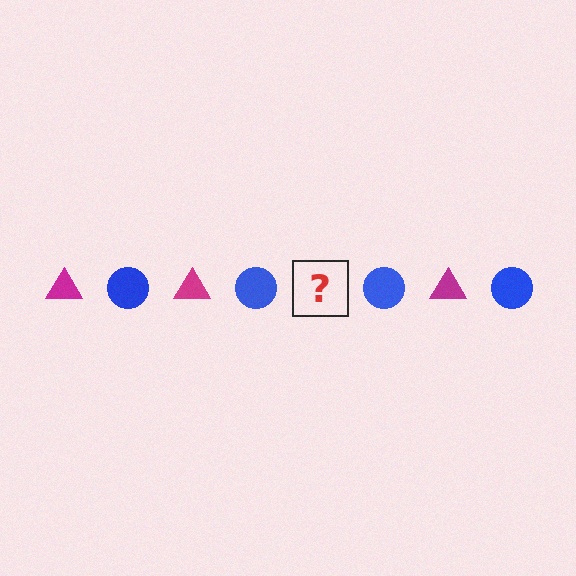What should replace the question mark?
The question mark should be replaced with a magenta triangle.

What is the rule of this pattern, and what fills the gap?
The rule is that the pattern alternates between magenta triangle and blue circle. The gap should be filled with a magenta triangle.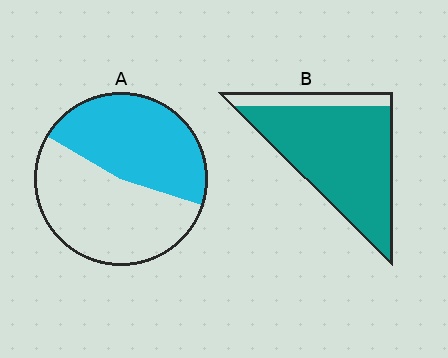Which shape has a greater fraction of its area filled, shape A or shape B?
Shape B.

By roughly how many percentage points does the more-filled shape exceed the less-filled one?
By roughly 40 percentage points (B over A).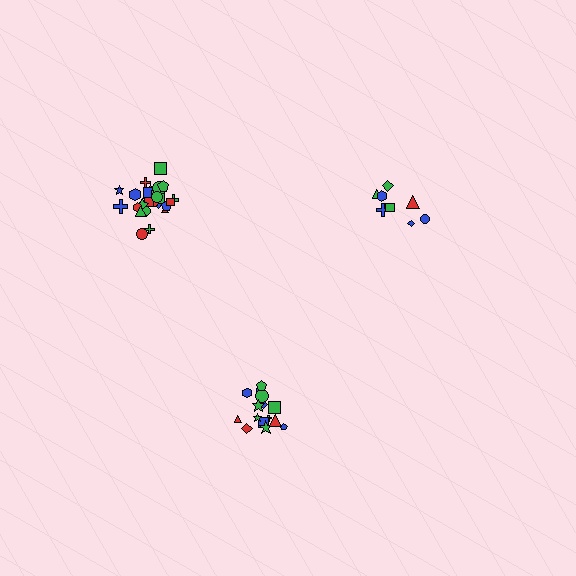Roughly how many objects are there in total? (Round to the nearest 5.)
Roughly 50 objects in total.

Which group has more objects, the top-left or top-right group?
The top-left group.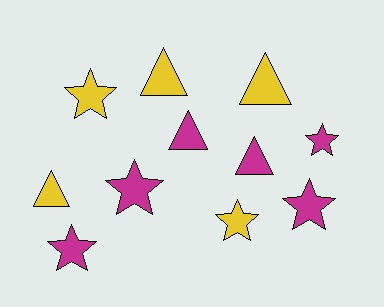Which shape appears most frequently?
Star, with 6 objects.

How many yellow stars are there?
There are 2 yellow stars.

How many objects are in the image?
There are 11 objects.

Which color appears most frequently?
Magenta, with 6 objects.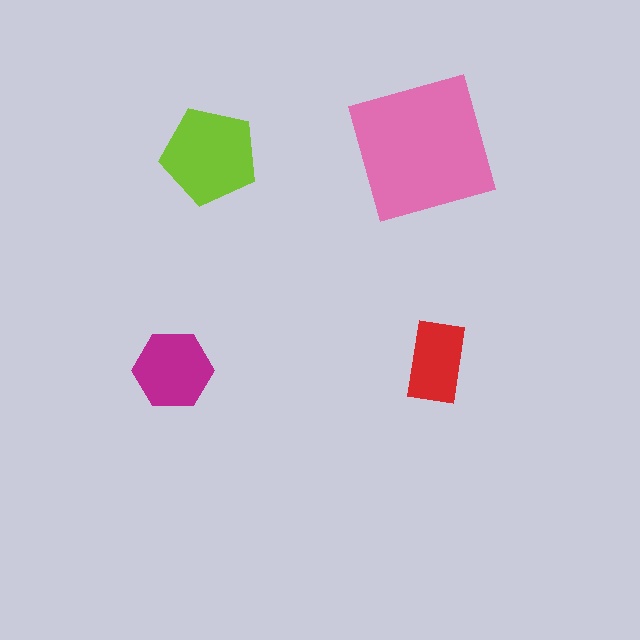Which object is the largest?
The pink square.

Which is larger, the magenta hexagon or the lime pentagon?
The lime pentagon.